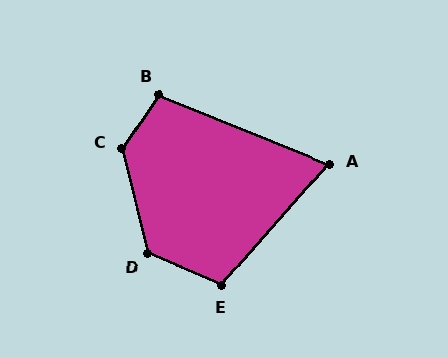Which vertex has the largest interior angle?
C, at approximately 132 degrees.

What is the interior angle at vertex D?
Approximately 128 degrees (obtuse).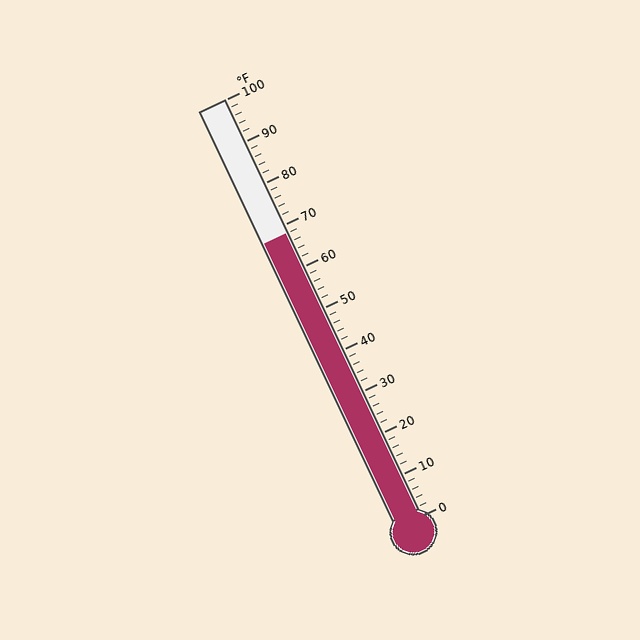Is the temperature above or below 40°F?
The temperature is above 40°F.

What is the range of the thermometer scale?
The thermometer scale ranges from 0°F to 100°F.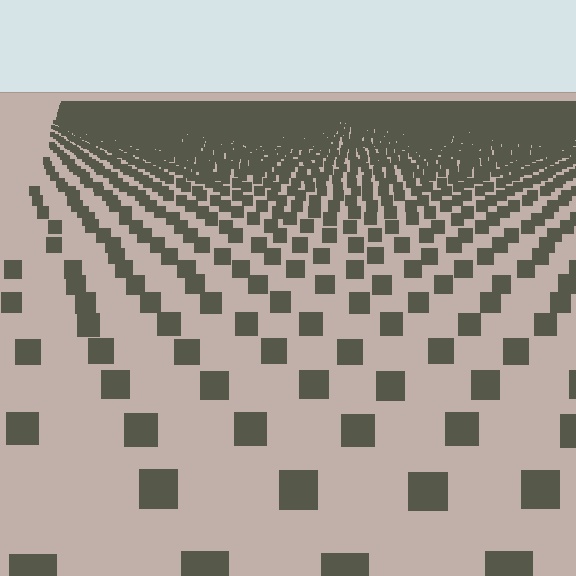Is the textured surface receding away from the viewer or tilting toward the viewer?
The surface is receding away from the viewer. Texture elements get smaller and denser toward the top.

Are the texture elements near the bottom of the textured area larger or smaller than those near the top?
Larger. Near the bottom, elements are closer to the viewer and appear at a bigger on-screen size.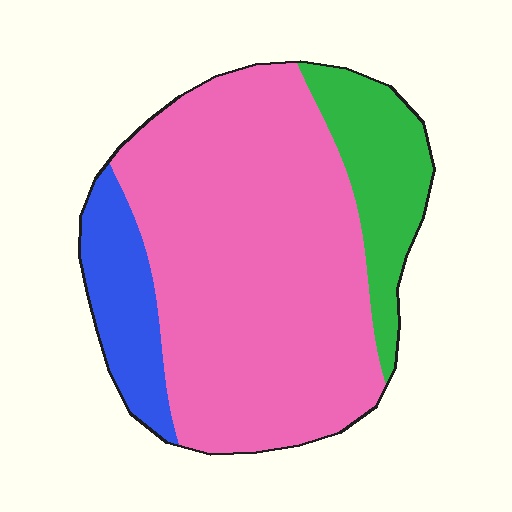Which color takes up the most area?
Pink, at roughly 70%.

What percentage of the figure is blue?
Blue takes up about one eighth (1/8) of the figure.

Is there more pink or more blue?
Pink.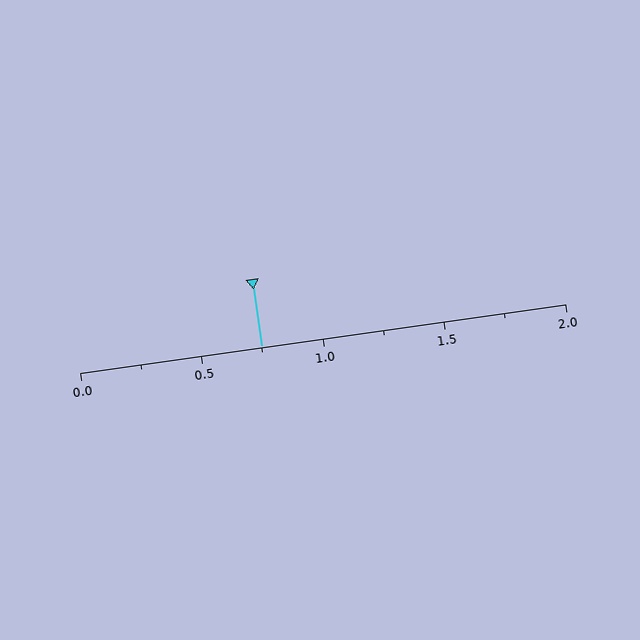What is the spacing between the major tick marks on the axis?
The major ticks are spaced 0.5 apart.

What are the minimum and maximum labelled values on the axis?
The axis runs from 0.0 to 2.0.